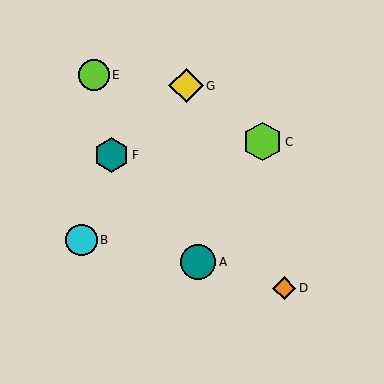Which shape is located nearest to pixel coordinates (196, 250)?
The teal circle (labeled A) at (198, 262) is nearest to that location.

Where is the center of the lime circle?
The center of the lime circle is at (94, 75).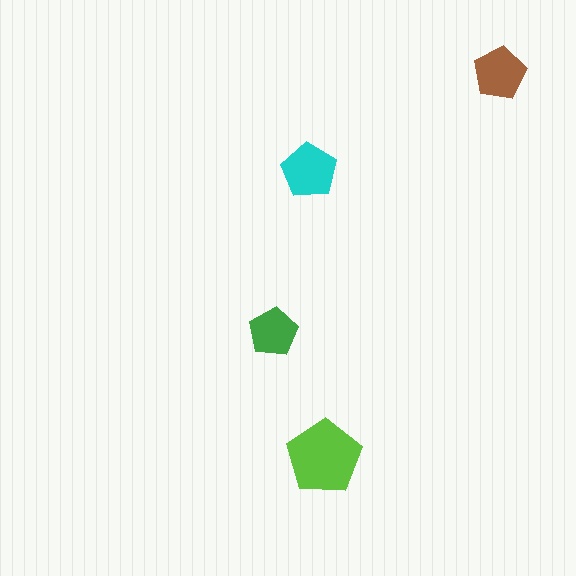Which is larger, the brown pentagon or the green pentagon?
The brown one.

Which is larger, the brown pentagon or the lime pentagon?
The lime one.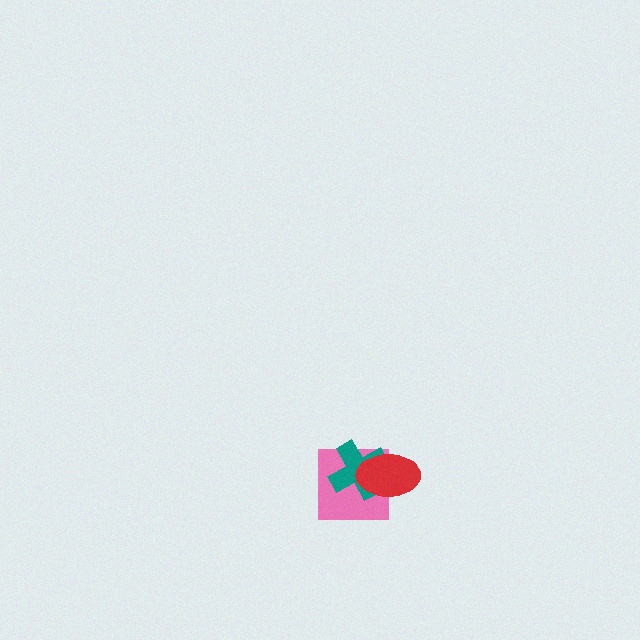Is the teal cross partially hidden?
Yes, it is partially covered by another shape.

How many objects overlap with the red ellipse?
2 objects overlap with the red ellipse.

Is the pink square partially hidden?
Yes, it is partially covered by another shape.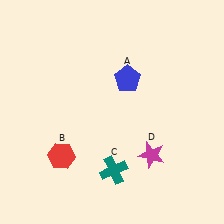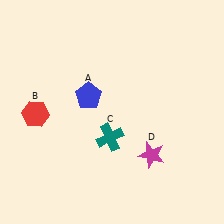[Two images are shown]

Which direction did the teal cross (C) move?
The teal cross (C) moved up.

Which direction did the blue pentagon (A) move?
The blue pentagon (A) moved left.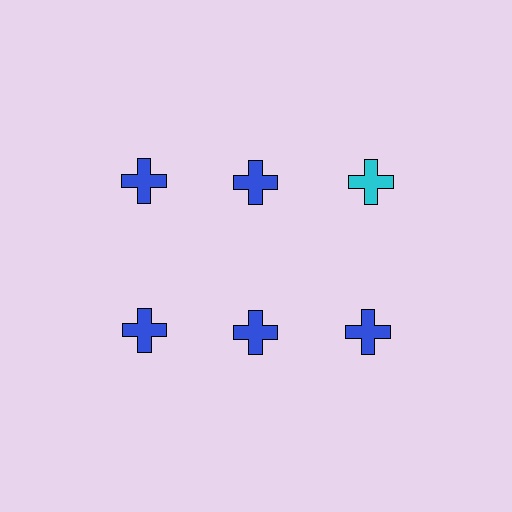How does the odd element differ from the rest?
It has a different color: cyan instead of blue.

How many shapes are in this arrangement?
There are 6 shapes arranged in a grid pattern.